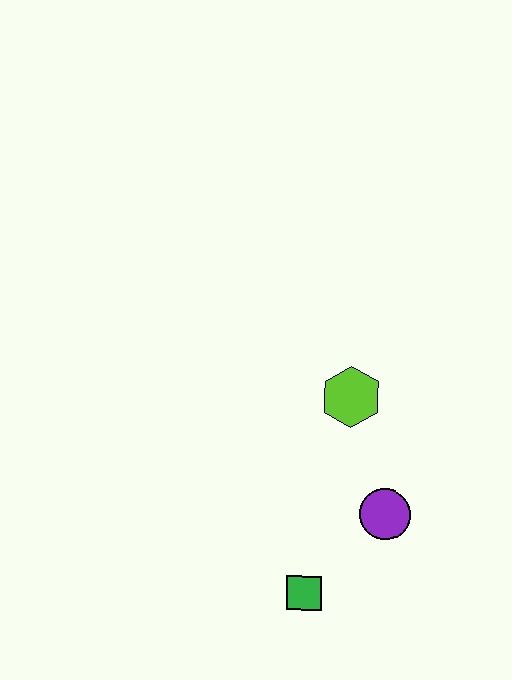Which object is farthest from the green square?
The lime hexagon is farthest from the green square.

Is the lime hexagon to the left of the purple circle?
Yes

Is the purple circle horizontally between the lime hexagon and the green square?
No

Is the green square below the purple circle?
Yes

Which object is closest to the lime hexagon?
The purple circle is closest to the lime hexagon.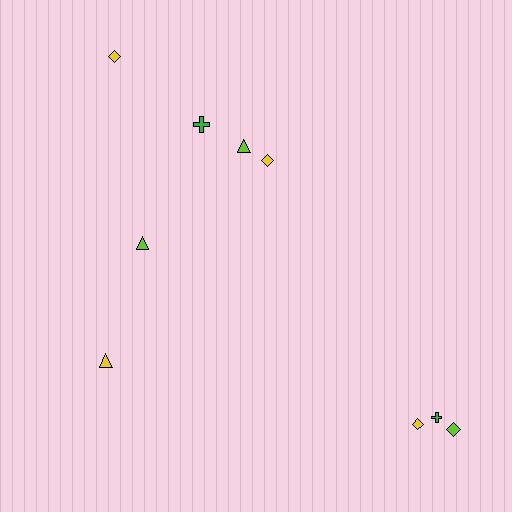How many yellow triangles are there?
There is 1 yellow triangle.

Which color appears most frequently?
Yellow, with 4 objects.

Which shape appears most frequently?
Diamond, with 4 objects.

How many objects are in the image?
There are 9 objects.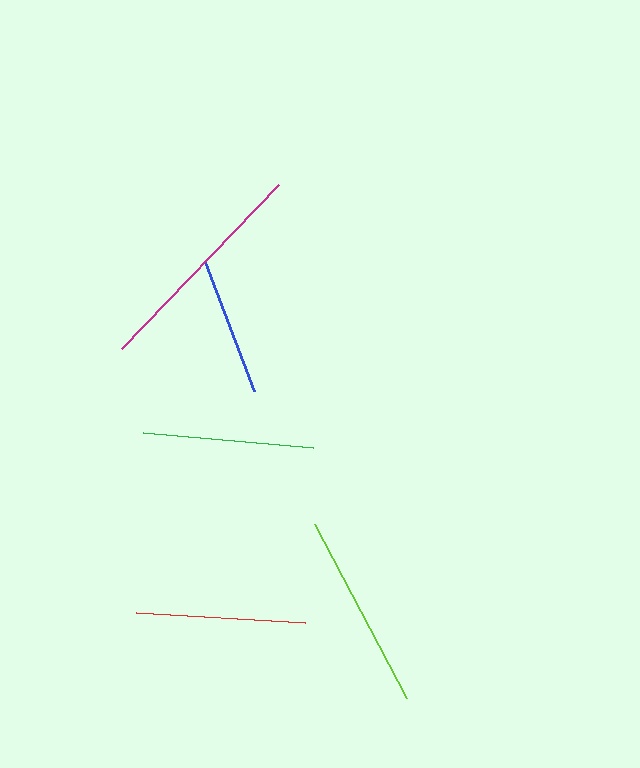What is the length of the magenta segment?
The magenta segment is approximately 227 pixels long.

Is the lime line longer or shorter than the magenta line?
The magenta line is longer than the lime line.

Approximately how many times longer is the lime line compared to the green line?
The lime line is approximately 1.2 times the length of the green line.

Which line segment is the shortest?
The blue line is the shortest at approximately 139 pixels.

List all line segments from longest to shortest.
From longest to shortest: magenta, lime, green, red, blue.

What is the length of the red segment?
The red segment is approximately 170 pixels long.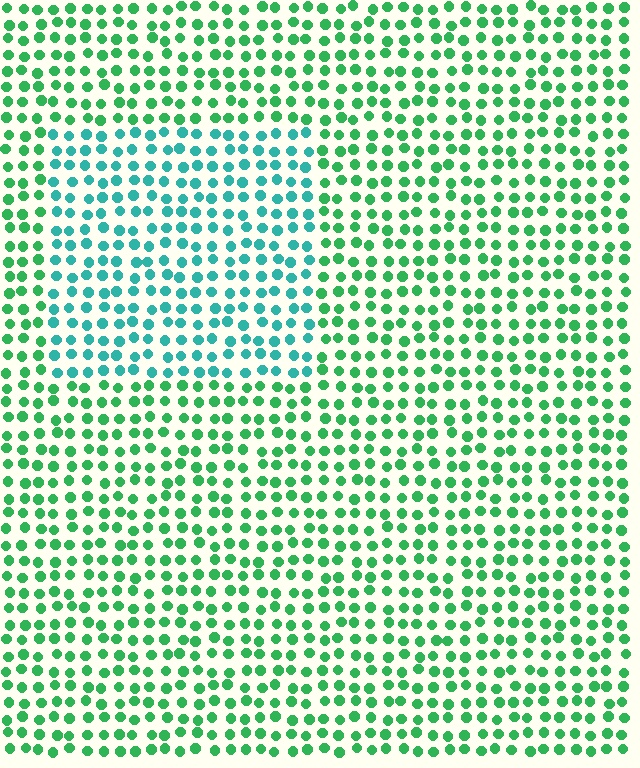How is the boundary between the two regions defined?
The boundary is defined purely by a slight shift in hue (about 37 degrees). Spacing, size, and orientation are identical on both sides.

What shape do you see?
I see a rectangle.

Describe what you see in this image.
The image is filled with small green elements in a uniform arrangement. A rectangle-shaped region is visible where the elements are tinted to a slightly different hue, forming a subtle color boundary.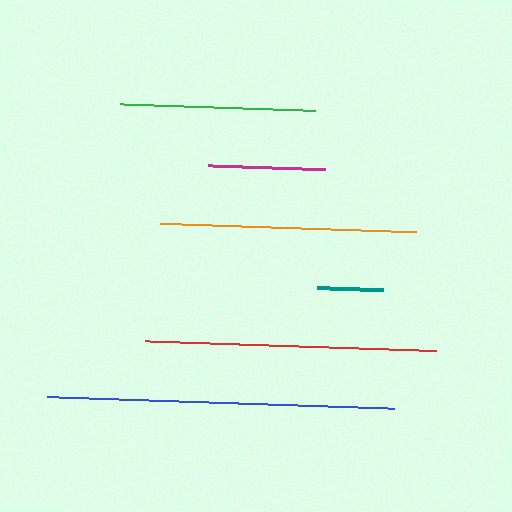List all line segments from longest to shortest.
From longest to shortest: blue, red, orange, green, magenta, teal.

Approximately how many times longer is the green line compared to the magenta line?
The green line is approximately 1.7 times the length of the magenta line.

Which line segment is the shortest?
The teal line is the shortest at approximately 65 pixels.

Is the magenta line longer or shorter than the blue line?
The blue line is longer than the magenta line.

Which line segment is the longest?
The blue line is the longest at approximately 347 pixels.